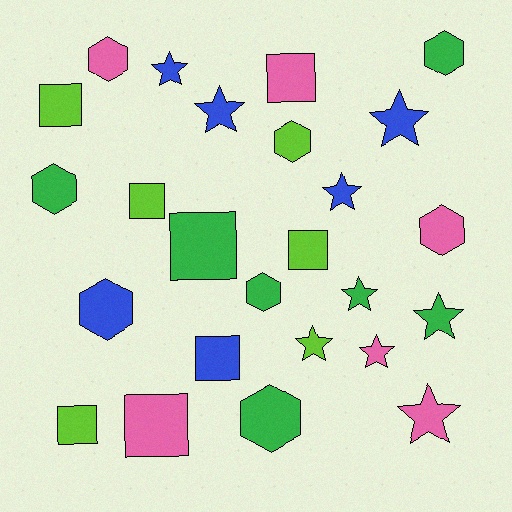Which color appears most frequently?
Green, with 7 objects.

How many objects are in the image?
There are 25 objects.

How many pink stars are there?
There are 2 pink stars.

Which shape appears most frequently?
Star, with 9 objects.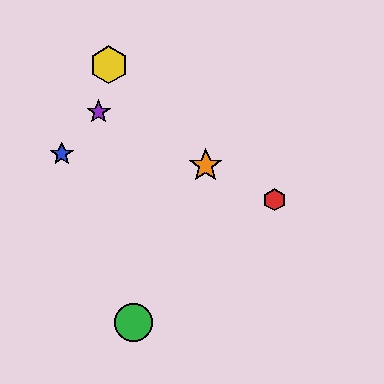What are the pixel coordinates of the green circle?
The green circle is at (133, 322).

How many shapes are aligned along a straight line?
3 shapes (the red hexagon, the purple star, the orange star) are aligned along a straight line.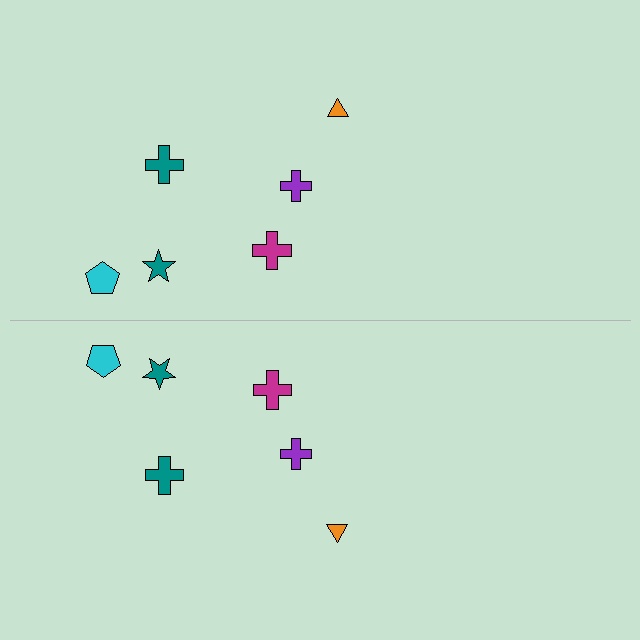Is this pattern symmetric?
Yes, this pattern has bilateral (reflection) symmetry.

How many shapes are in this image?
There are 12 shapes in this image.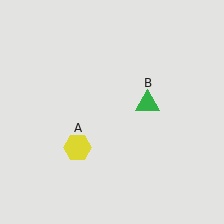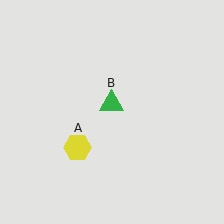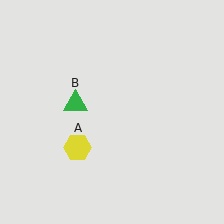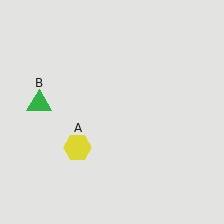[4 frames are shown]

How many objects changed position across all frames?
1 object changed position: green triangle (object B).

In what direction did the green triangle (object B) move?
The green triangle (object B) moved left.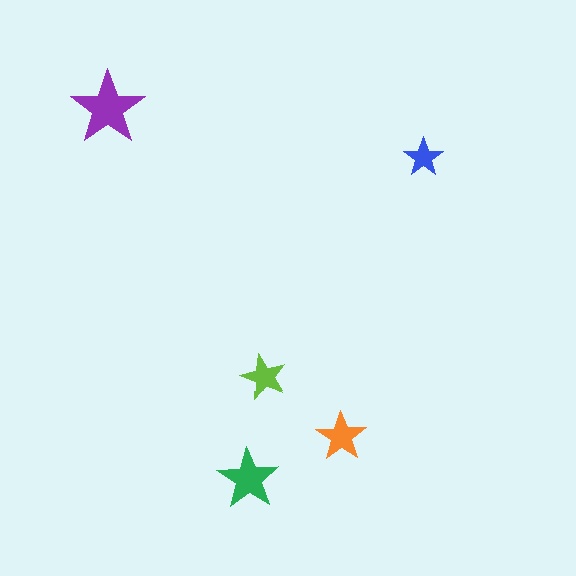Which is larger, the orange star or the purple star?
The purple one.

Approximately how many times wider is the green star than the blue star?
About 1.5 times wider.